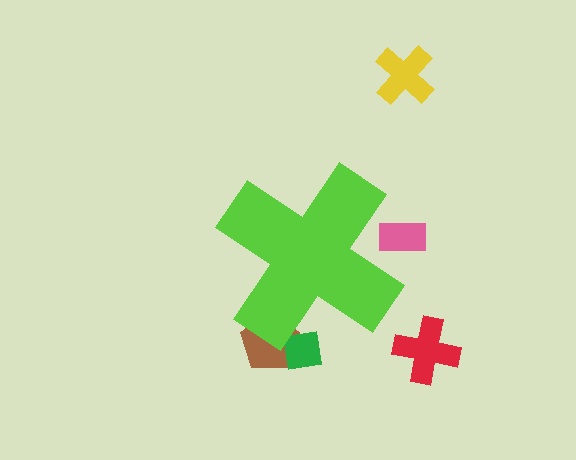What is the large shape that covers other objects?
A lime cross.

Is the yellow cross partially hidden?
No, the yellow cross is fully visible.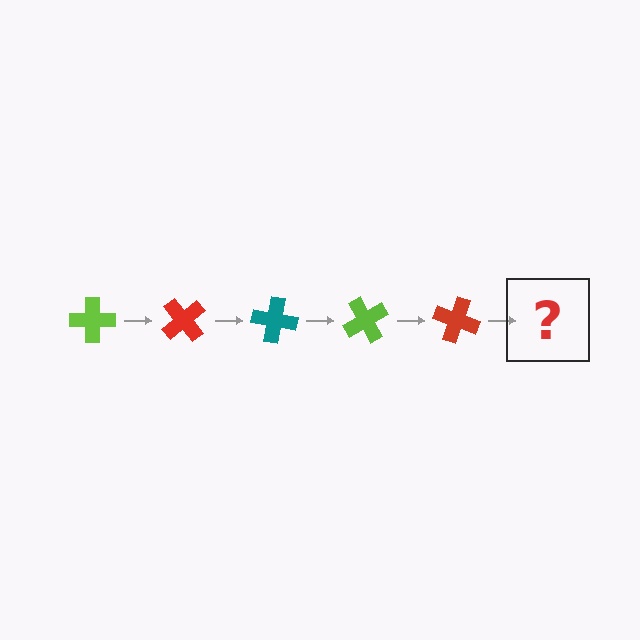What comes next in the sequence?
The next element should be a teal cross, rotated 250 degrees from the start.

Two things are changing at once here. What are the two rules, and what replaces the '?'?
The two rules are that it rotates 50 degrees each step and the color cycles through lime, red, and teal. The '?' should be a teal cross, rotated 250 degrees from the start.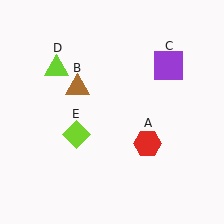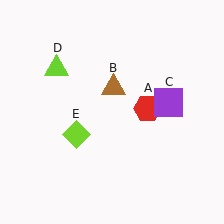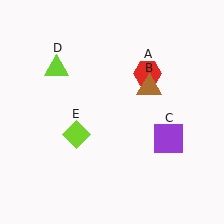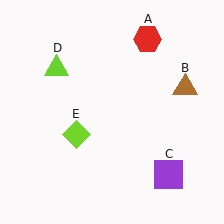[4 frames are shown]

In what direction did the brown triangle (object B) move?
The brown triangle (object B) moved right.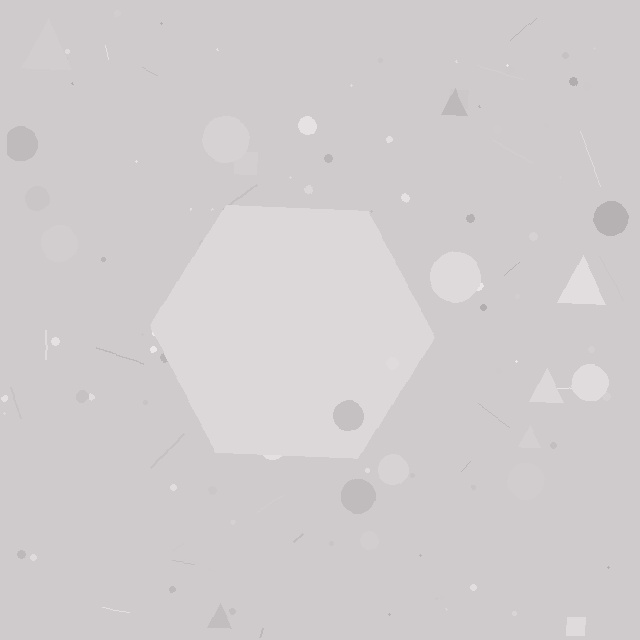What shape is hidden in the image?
A hexagon is hidden in the image.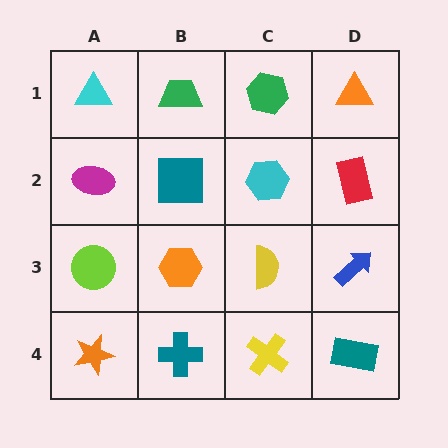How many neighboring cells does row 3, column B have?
4.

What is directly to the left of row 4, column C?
A teal cross.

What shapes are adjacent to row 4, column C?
A yellow semicircle (row 3, column C), a teal cross (row 4, column B), a teal rectangle (row 4, column D).